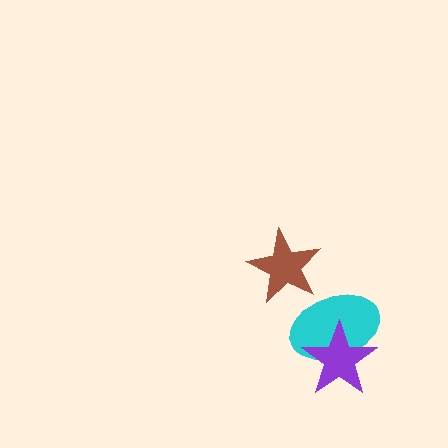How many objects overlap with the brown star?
0 objects overlap with the brown star.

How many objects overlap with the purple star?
1 object overlaps with the purple star.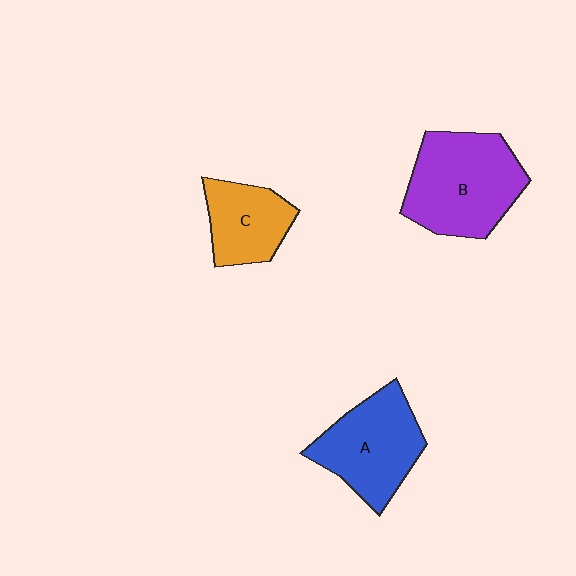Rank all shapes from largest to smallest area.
From largest to smallest: B (purple), A (blue), C (orange).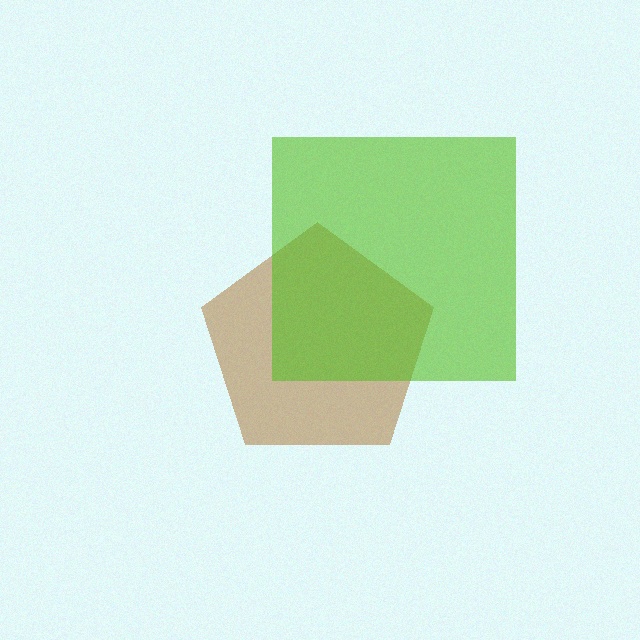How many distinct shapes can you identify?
There are 2 distinct shapes: a brown pentagon, a lime square.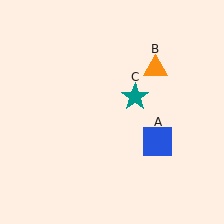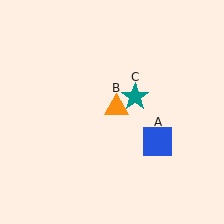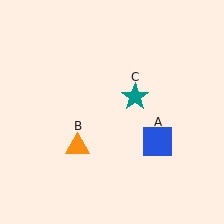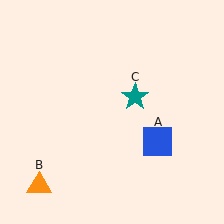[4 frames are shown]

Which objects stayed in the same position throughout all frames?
Blue square (object A) and teal star (object C) remained stationary.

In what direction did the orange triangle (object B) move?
The orange triangle (object B) moved down and to the left.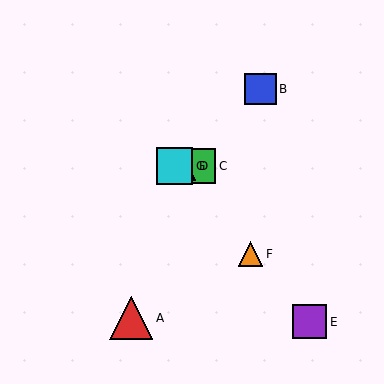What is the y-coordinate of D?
Object D is at y≈166.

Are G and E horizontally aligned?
No, G is at y≈166 and E is at y≈322.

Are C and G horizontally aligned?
Yes, both are at y≈166.